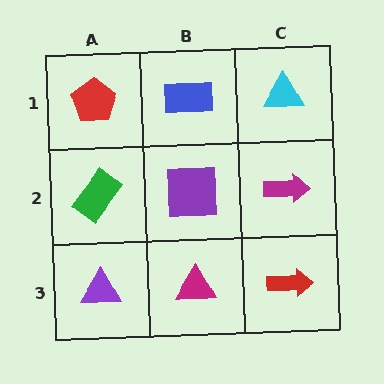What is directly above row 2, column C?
A cyan triangle.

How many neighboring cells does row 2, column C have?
3.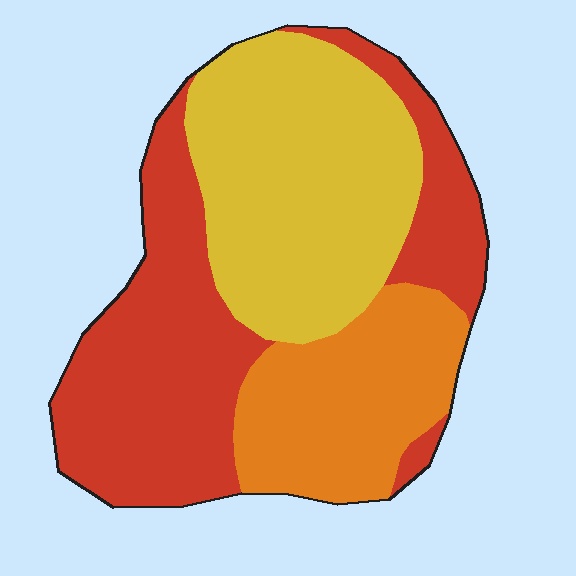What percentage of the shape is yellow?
Yellow covers about 35% of the shape.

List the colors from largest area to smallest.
From largest to smallest: red, yellow, orange.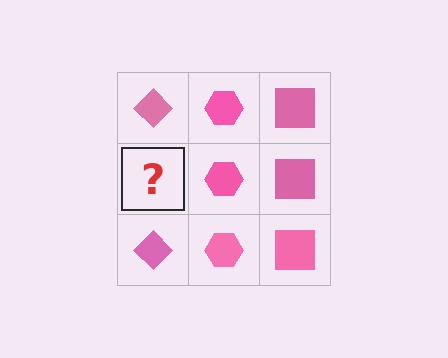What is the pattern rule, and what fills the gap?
The rule is that each column has a consistent shape. The gap should be filled with a pink diamond.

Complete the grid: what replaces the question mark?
The question mark should be replaced with a pink diamond.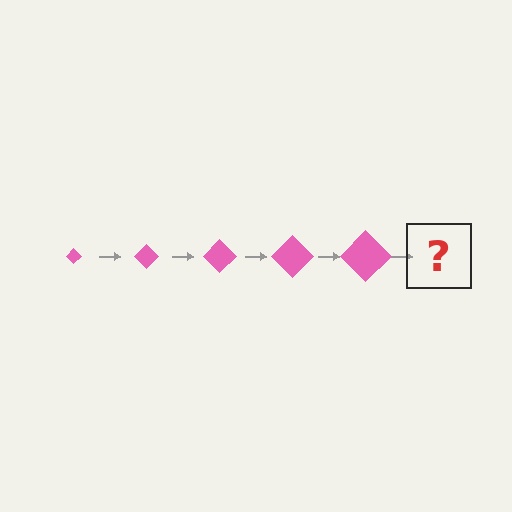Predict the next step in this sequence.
The next step is a pink diamond, larger than the previous one.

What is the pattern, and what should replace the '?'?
The pattern is that the diamond gets progressively larger each step. The '?' should be a pink diamond, larger than the previous one.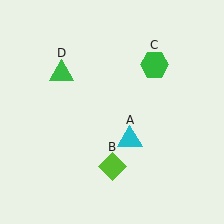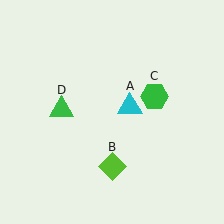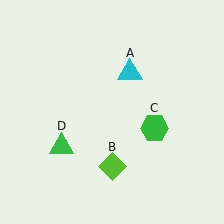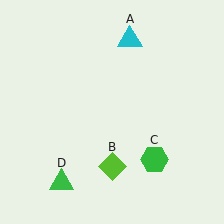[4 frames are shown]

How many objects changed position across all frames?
3 objects changed position: cyan triangle (object A), green hexagon (object C), green triangle (object D).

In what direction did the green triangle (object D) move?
The green triangle (object D) moved down.